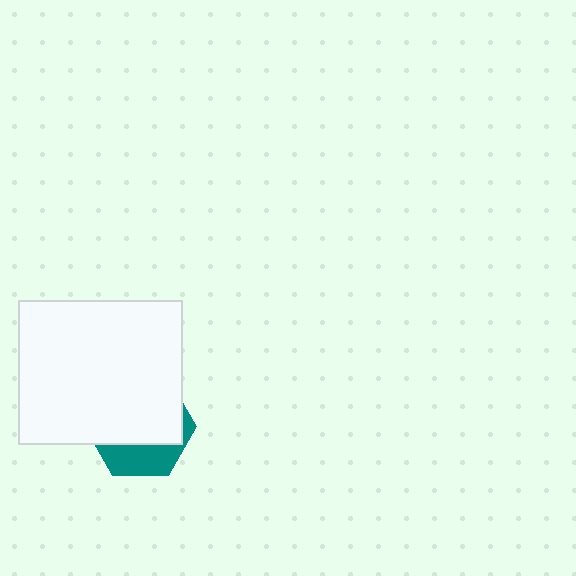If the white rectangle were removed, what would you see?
You would see the complete teal hexagon.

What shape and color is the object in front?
The object in front is a white rectangle.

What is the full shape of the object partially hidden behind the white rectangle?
The partially hidden object is a teal hexagon.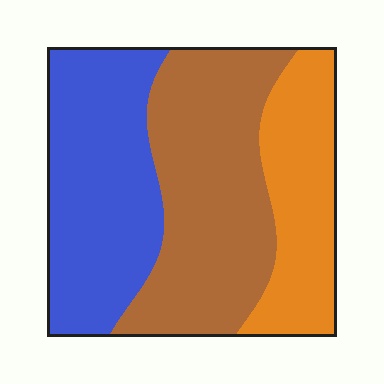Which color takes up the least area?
Orange, at roughly 25%.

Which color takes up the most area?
Brown, at roughly 40%.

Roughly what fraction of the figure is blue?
Blue takes up about three eighths (3/8) of the figure.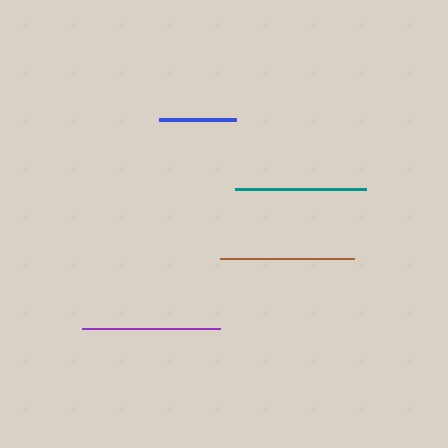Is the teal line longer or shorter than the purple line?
The purple line is longer than the teal line.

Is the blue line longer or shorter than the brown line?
The brown line is longer than the blue line.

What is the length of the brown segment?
The brown segment is approximately 134 pixels long.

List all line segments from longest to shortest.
From longest to shortest: purple, brown, teal, blue.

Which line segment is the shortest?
The blue line is the shortest at approximately 76 pixels.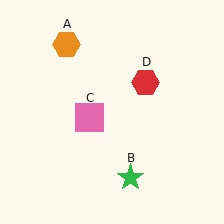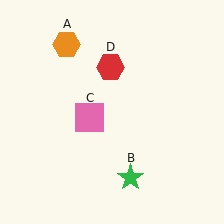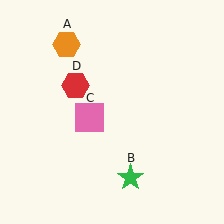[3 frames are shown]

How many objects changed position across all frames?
1 object changed position: red hexagon (object D).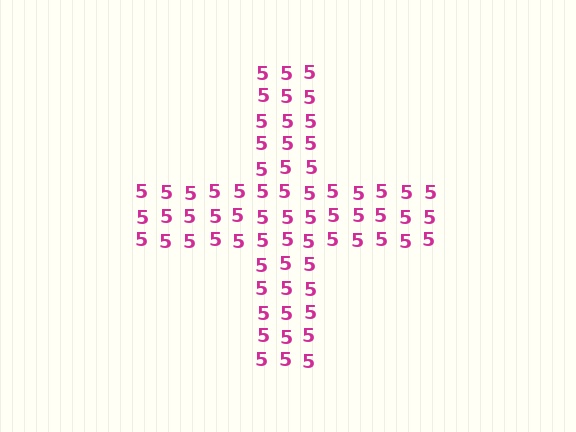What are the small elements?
The small elements are digit 5's.